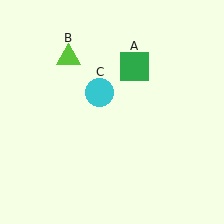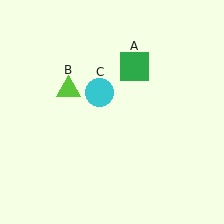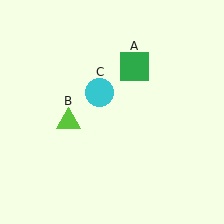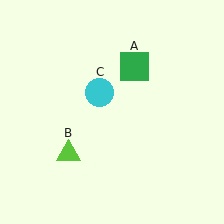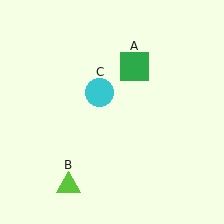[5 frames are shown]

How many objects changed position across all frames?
1 object changed position: lime triangle (object B).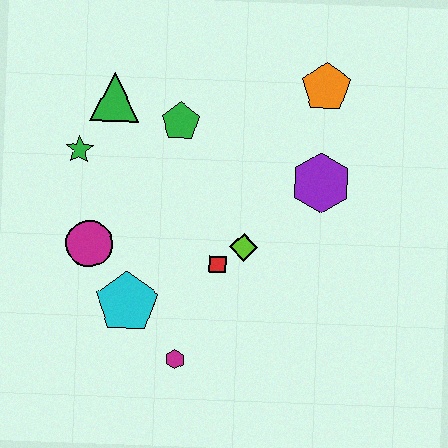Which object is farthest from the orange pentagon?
The magenta hexagon is farthest from the orange pentagon.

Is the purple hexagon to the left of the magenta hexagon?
No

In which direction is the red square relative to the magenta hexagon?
The red square is above the magenta hexagon.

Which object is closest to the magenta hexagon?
The cyan pentagon is closest to the magenta hexagon.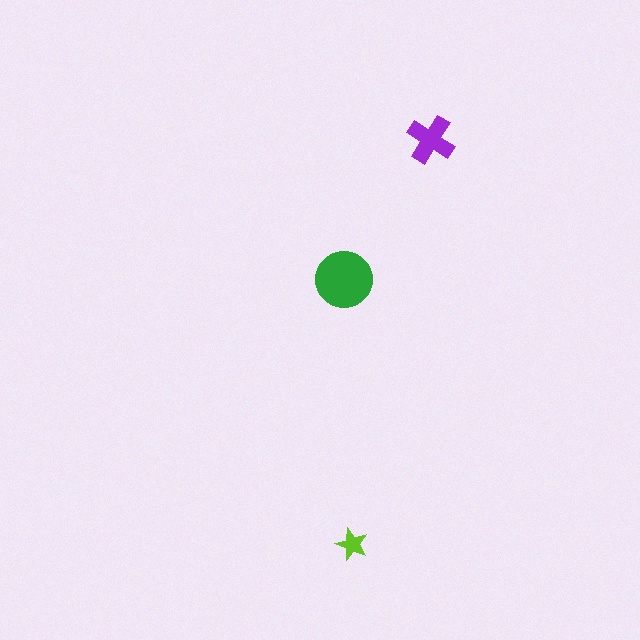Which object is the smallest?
The lime star.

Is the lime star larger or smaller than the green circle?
Smaller.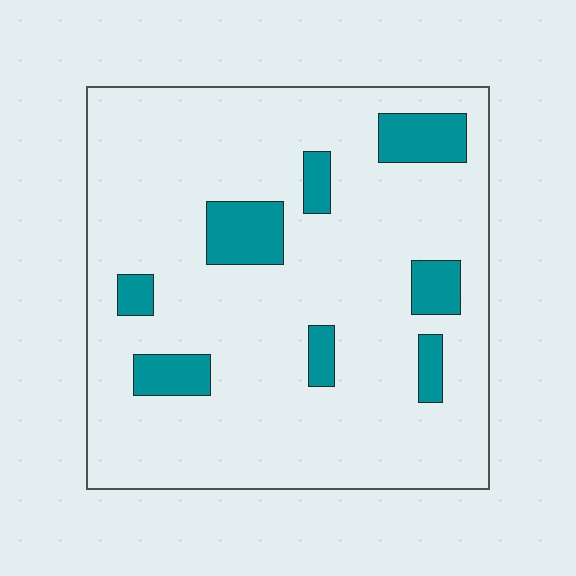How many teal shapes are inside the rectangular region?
8.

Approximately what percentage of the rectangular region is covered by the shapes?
Approximately 15%.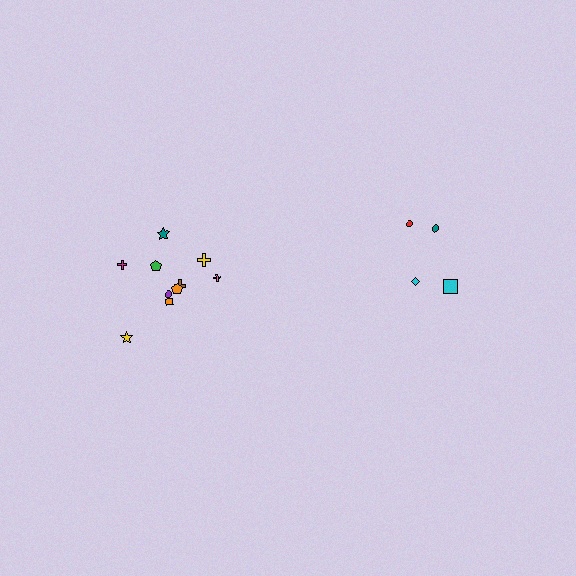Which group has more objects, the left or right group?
The left group.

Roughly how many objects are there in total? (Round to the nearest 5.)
Roughly 15 objects in total.